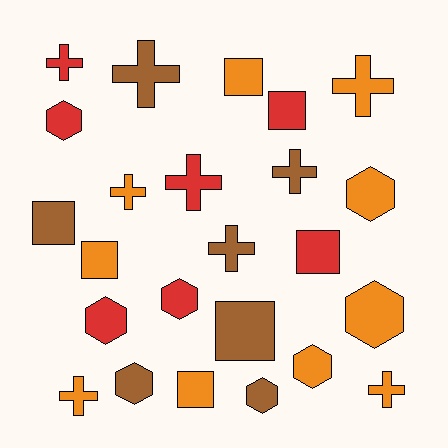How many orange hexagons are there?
There are 3 orange hexagons.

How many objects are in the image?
There are 24 objects.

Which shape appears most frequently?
Cross, with 9 objects.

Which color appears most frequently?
Orange, with 10 objects.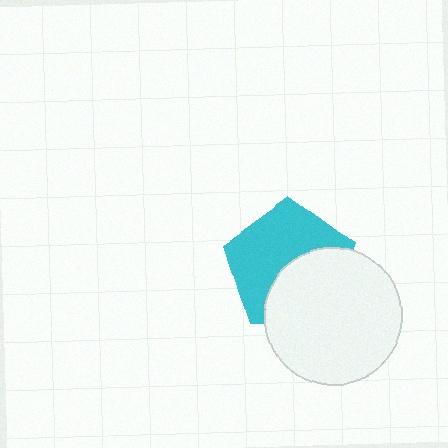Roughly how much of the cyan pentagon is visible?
About half of it is visible (roughly 57%).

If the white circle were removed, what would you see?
You would see the complete cyan pentagon.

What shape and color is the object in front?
The object in front is a white circle.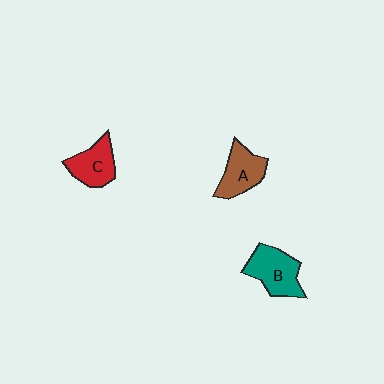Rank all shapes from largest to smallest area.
From largest to smallest: B (teal), A (brown), C (red).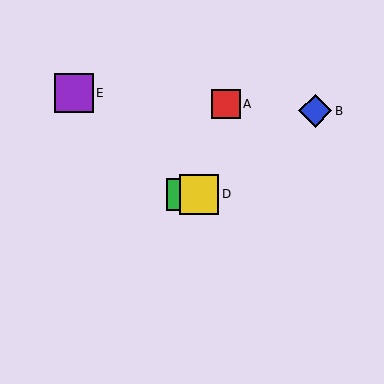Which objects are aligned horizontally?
Objects C, D are aligned horizontally.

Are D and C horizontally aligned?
Yes, both are at y≈194.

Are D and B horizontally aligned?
No, D is at y≈194 and B is at y≈111.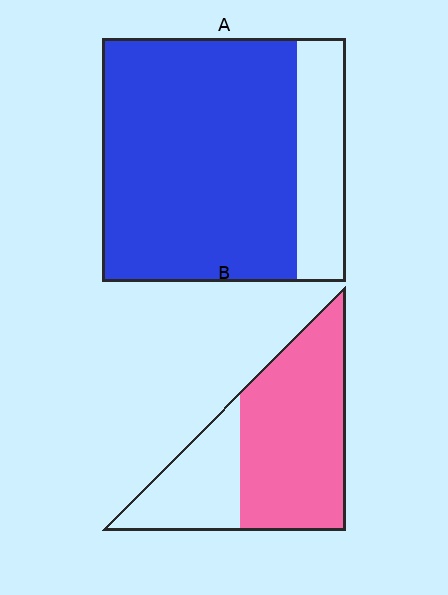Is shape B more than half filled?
Yes.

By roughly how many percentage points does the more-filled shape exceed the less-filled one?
By roughly 10 percentage points (A over B).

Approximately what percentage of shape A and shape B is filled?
A is approximately 80% and B is approximately 70%.